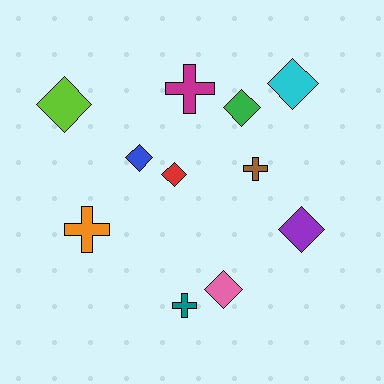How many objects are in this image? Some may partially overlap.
There are 11 objects.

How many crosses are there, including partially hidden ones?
There are 4 crosses.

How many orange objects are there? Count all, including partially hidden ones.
There is 1 orange object.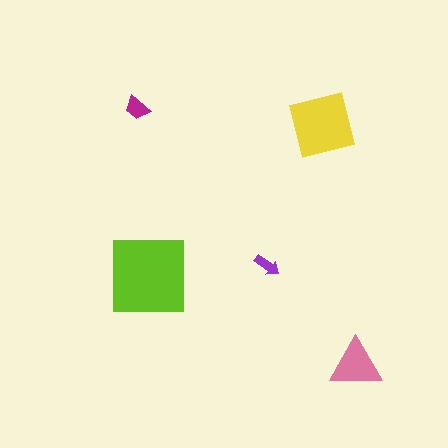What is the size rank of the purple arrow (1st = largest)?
5th.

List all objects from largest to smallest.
The lime square, the yellow square, the pink triangle, the magenta trapezoid, the purple arrow.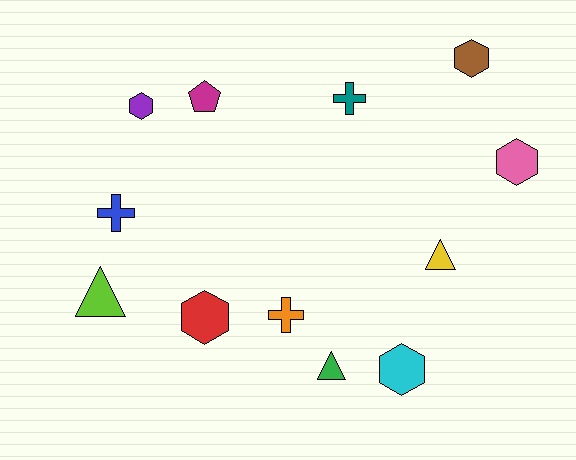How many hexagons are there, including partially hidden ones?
There are 5 hexagons.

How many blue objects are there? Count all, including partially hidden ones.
There is 1 blue object.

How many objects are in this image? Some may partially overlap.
There are 12 objects.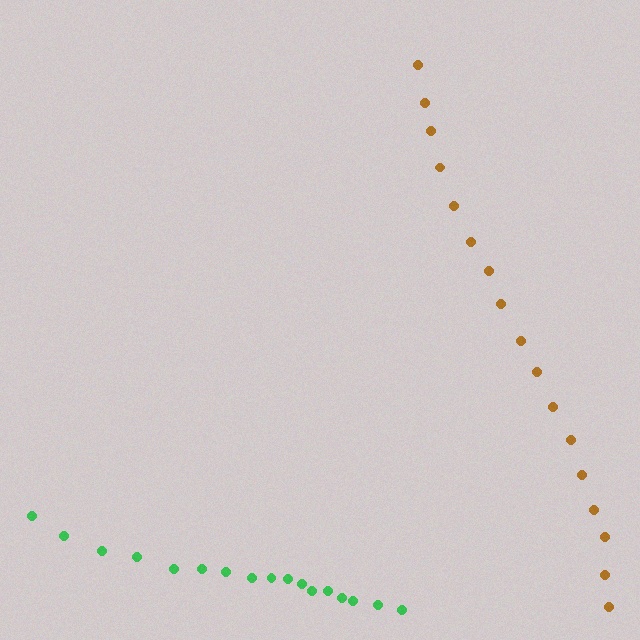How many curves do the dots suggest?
There are 2 distinct paths.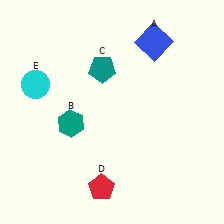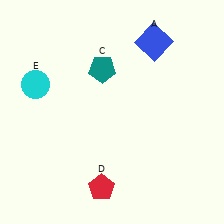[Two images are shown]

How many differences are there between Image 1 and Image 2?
There is 1 difference between the two images.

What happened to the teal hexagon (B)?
The teal hexagon (B) was removed in Image 2. It was in the bottom-left area of Image 1.